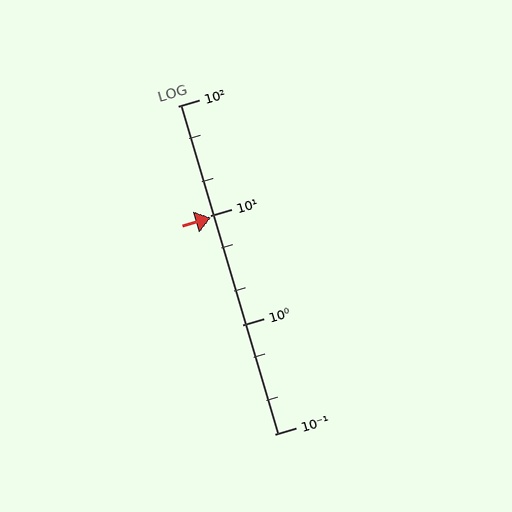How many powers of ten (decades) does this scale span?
The scale spans 3 decades, from 0.1 to 100.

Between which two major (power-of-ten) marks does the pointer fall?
The pointer is between 1 and 10.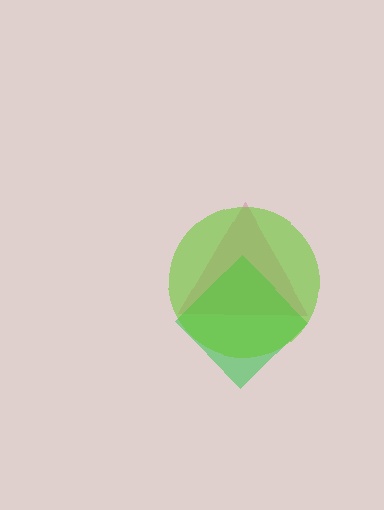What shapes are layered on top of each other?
The layered shapes are: a pink triangle, a green diamond, a lime circle.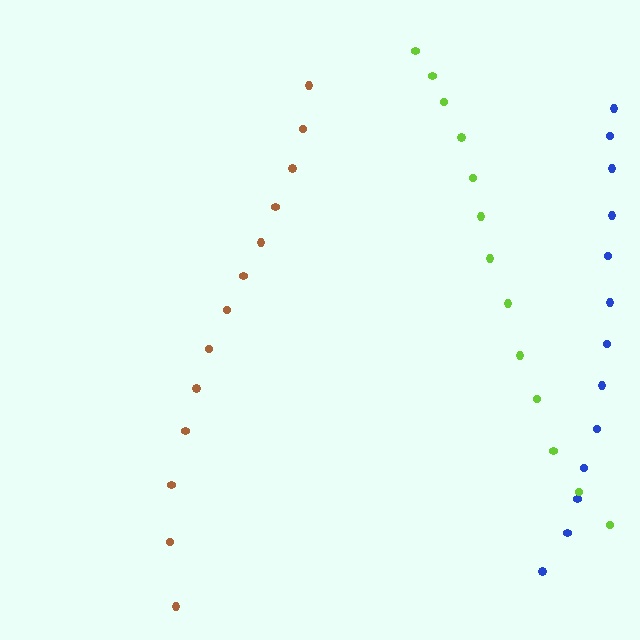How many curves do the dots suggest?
There are 3 distinct paths.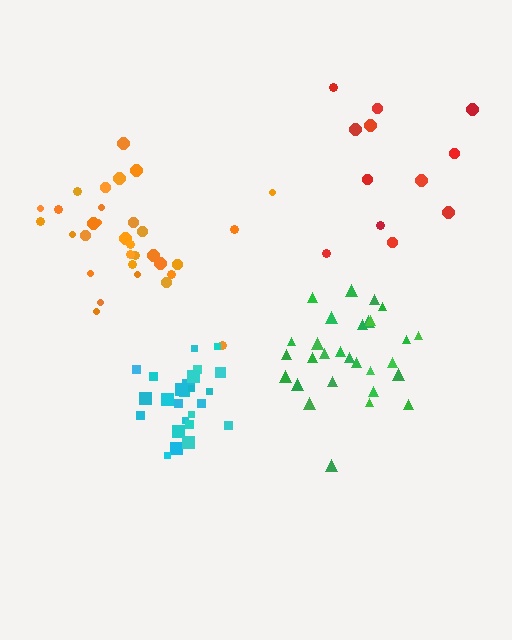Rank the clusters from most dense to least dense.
cyan, green, orange, red.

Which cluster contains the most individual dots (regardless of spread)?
Orange (32).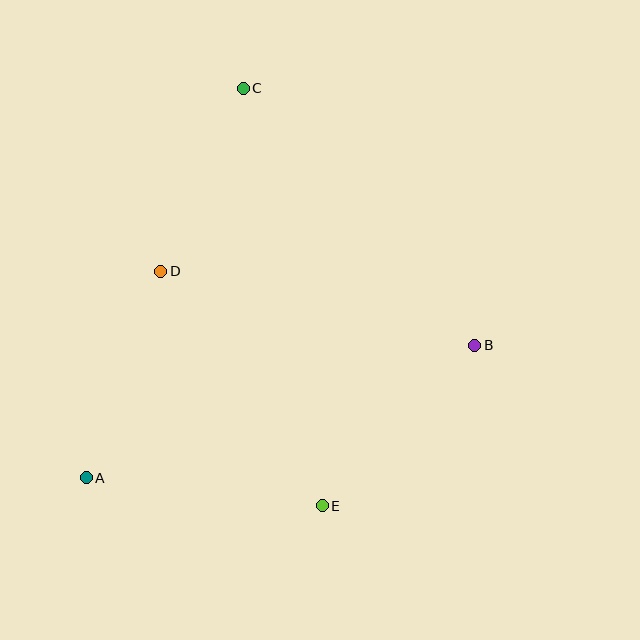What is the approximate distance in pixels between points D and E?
The distance between D and E is approximately 285 pixels.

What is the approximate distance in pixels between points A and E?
The distance between A and E is approximately 238 pixels.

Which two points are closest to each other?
Points C and D are closest to each other.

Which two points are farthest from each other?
Points C and E are farthest from each other.